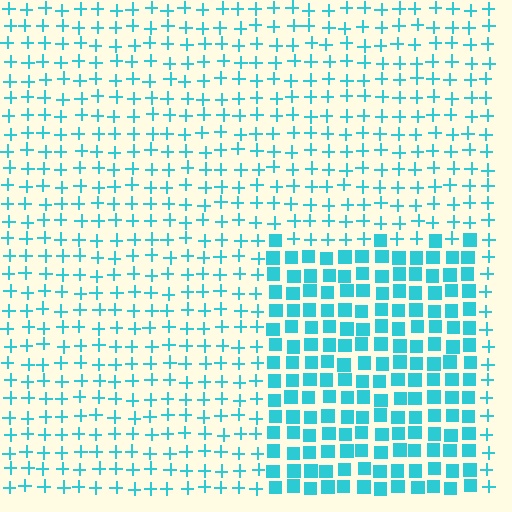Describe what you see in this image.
The image is filled with small cyan elements arranged in a uniform grid. A rectangle-shaped region contains squares, while the surrounding area contains plus signs. The boundary is defined purely by the change in element shape.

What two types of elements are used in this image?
The image uses squares inside the rectangle region and plus signs outside it.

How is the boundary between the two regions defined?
The boundary is defined by a change in element shape: squares inside vs. plus signs outside. All elements share the same color and spacing.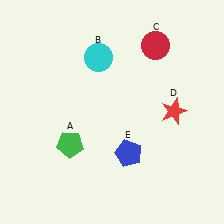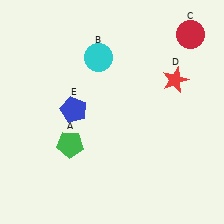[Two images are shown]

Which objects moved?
The objects that moved are: the red circle (C), the red star (D), the blue pentagon (E).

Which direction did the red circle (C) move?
The red circle (C) moved right.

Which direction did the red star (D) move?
The red star (D) moved up.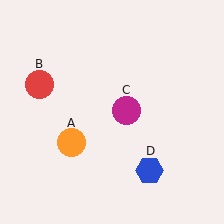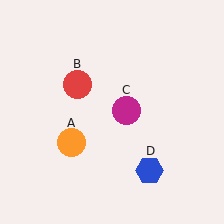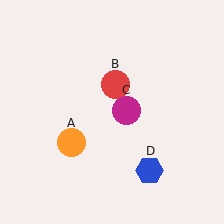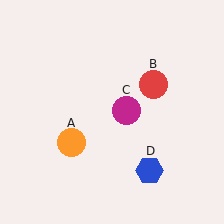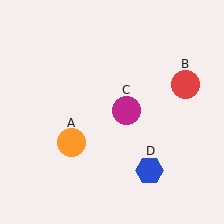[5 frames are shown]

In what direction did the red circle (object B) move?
The red circle (object B) moved right.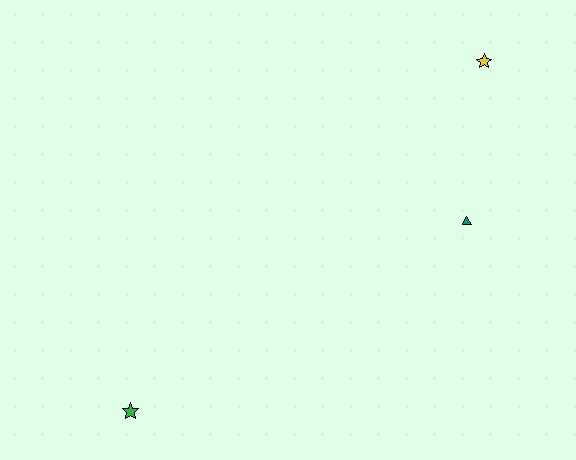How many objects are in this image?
There are 3 objects.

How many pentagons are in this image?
There are no pentagons.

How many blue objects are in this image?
There are no blue objects.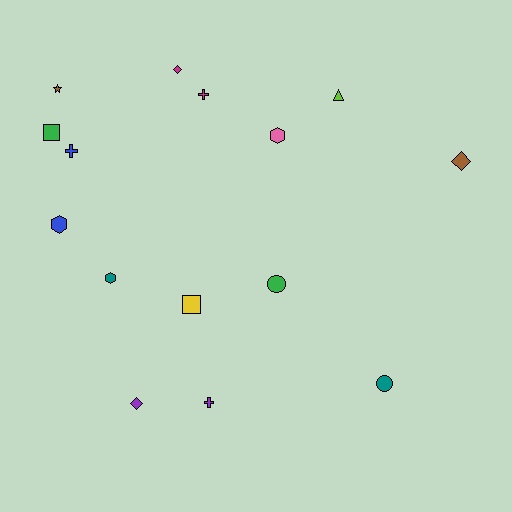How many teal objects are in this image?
There are 2 teal objects.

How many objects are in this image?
There are 15 objects.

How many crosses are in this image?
There are 3 crosses.